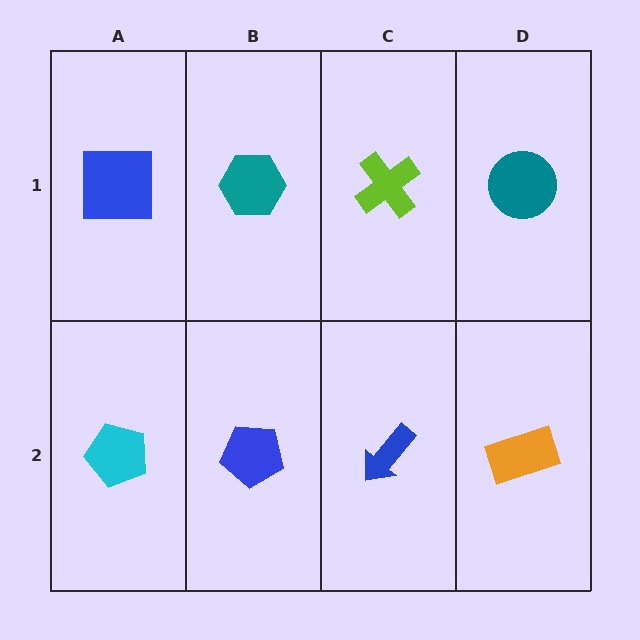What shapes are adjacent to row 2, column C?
A lime cross (row 1, column C), a blue pentagon (row 2, column B), an orange rectangle (row 2, column D).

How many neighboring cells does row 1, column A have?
2.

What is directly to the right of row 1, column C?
A teal circle.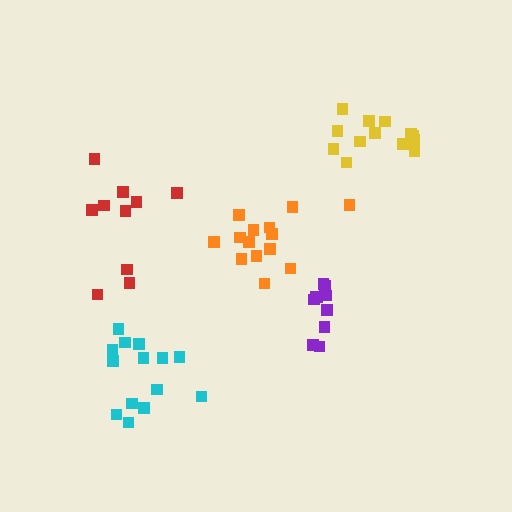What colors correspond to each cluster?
The clusters are colored: orange, cyan, yellow, red, purple.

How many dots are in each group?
Group 1: 14 dots, Group 2: 14 dots, Group 3: 13 dots, Group 4: 10 dots, Group 5: 11 dots (62 total).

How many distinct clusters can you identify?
There are 5 distinct clusters.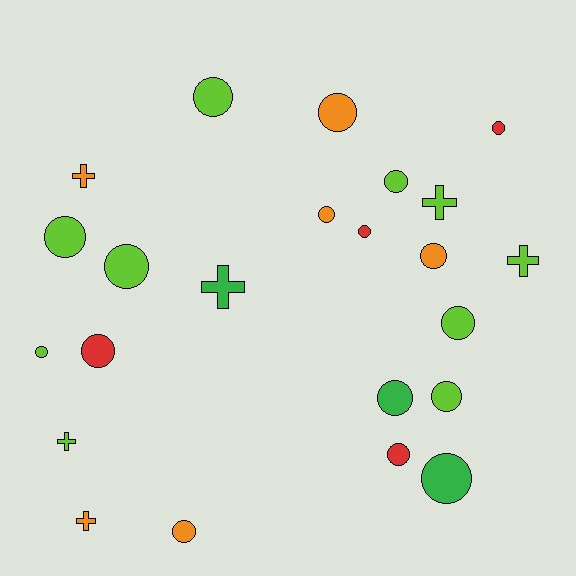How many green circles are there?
There are 2 green circles.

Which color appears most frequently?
Lime, with 10 objects.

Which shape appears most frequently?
Circle, with 17 objects.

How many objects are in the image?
There are 23 objects.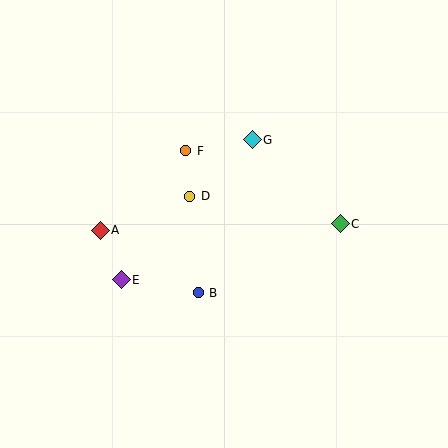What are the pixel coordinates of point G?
Point G is at (252, 140).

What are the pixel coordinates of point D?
Point D is at (190, 196).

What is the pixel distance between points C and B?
The distance between C and B is 158 pixels.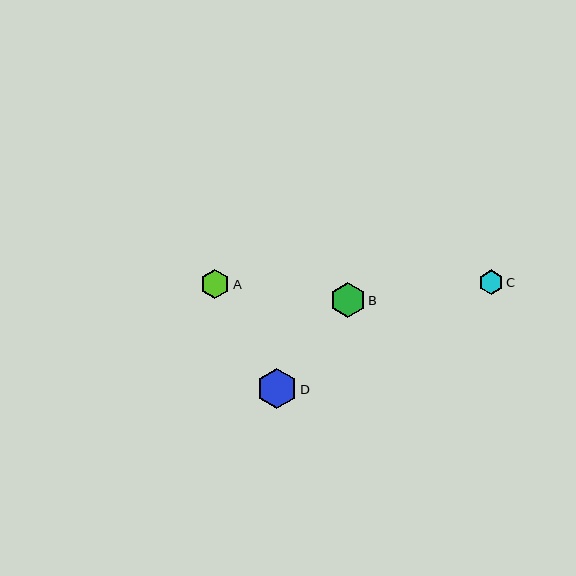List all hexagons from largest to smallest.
From largest to smallest: D, B, A, C.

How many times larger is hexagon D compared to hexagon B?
Hexagon D is approximately 1.1 times the size of hexagon B.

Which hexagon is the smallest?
Hexagon C is the smallest with a size of approximately 24 pixels.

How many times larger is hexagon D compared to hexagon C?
Hexagon D is approximately 1.6 times the size of hexagon C.